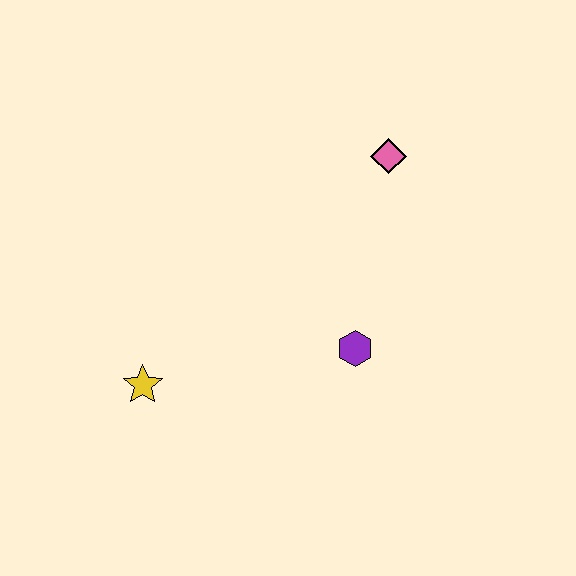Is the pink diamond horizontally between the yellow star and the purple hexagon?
No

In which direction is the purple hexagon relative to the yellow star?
The purple hexagon is to the right of the yellow star.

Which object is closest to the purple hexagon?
The pink diamond is closest to the purple hexagon.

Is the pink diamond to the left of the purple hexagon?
No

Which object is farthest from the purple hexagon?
The yellow star is farthest from the purple hexagon.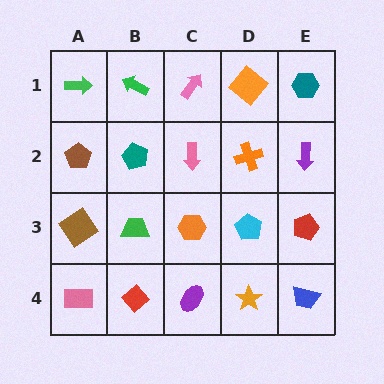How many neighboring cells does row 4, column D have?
3.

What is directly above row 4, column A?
A brown diamond.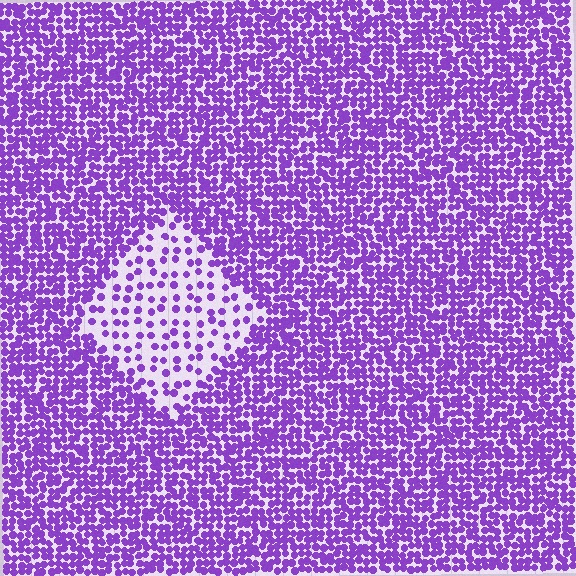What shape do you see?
I see a diamond.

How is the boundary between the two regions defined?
The boundary is defined by a change in element density (approximately 2.7x ratio). All elements are the same color, size, and shape.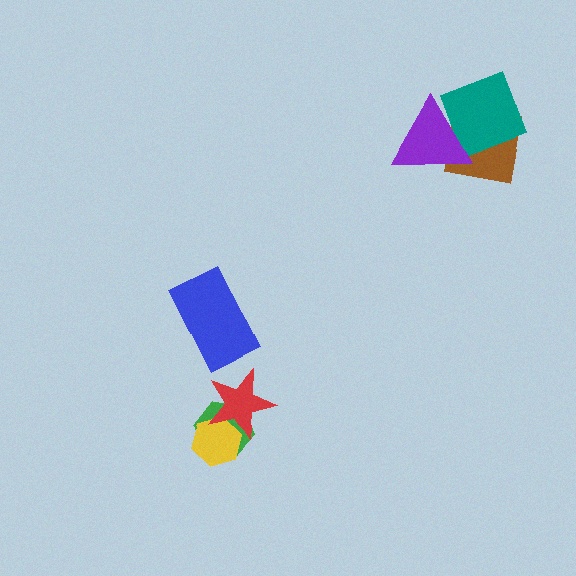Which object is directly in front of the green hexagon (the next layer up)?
The yellow hexagon is directly in front of the green hexagon.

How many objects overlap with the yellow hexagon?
2 objects overlap with the yellow hexagon.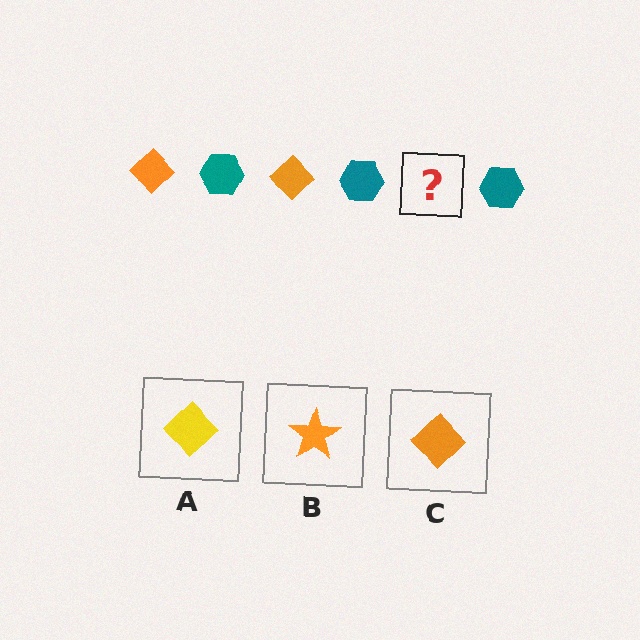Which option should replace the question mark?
Option C.